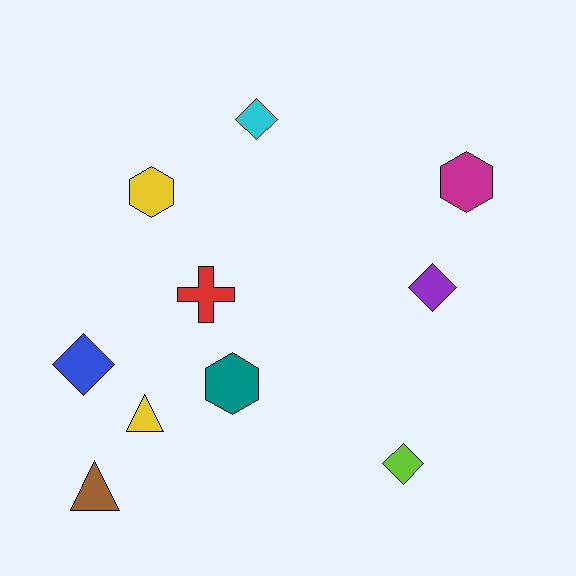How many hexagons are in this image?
There are 3 hexagons.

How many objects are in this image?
There are 10 objects.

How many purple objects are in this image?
There is 1 purple object.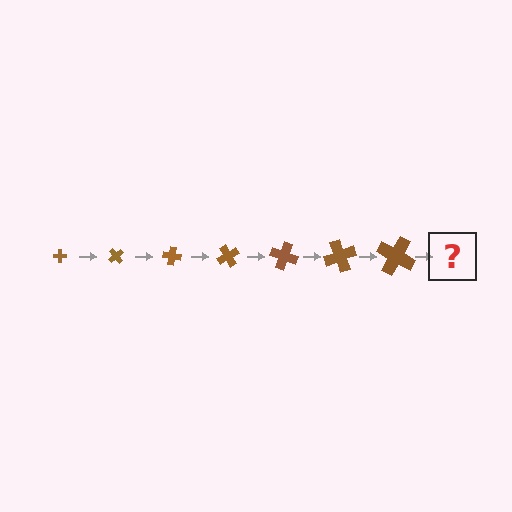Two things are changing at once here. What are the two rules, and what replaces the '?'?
The two rules are that the cross grows larger each step and it rotates 50 degrees each step. The '?' should be a cross, larger than the previous one and rotated 350 degrees from the start.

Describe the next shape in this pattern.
It should be a cross, larger than the previous one and rotated 350 degrees from the start.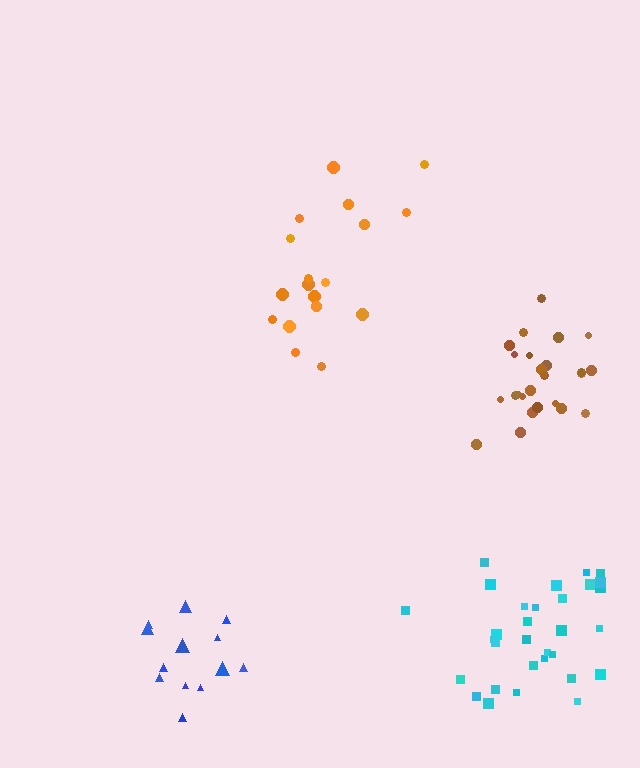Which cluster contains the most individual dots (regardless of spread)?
Cyan (31).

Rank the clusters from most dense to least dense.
brown, blue, cyan, orange.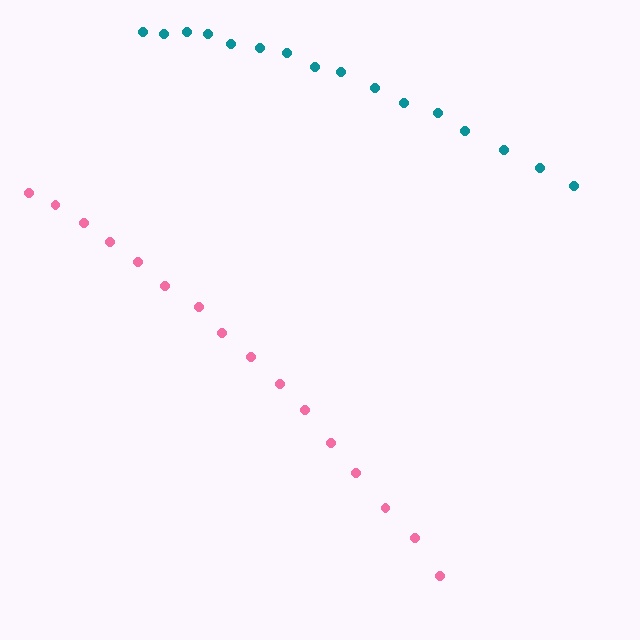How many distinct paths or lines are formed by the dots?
There are 2 distinct paths.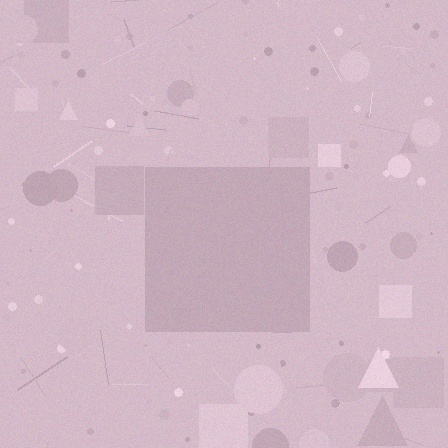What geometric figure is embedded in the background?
A square is embedded in the background.